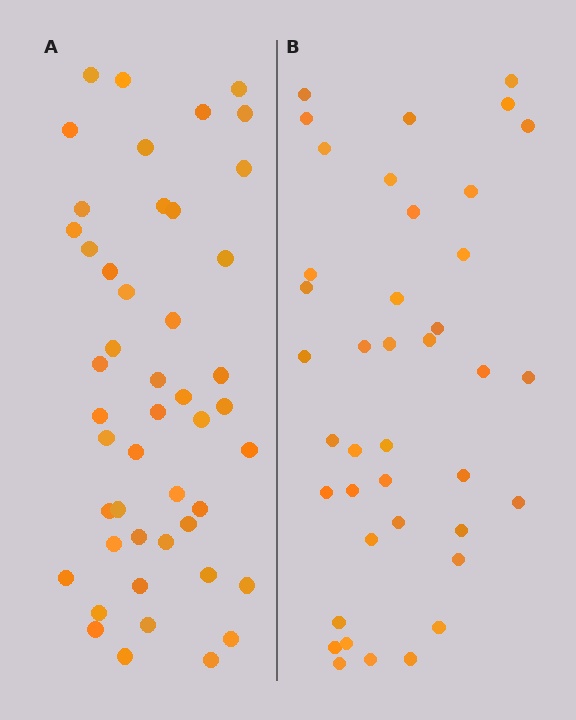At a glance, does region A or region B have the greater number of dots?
Region A (the left region) has more dots.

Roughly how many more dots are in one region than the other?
Region A has roughly 8 or so more dots than region B.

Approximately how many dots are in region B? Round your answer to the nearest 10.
About 40 dots.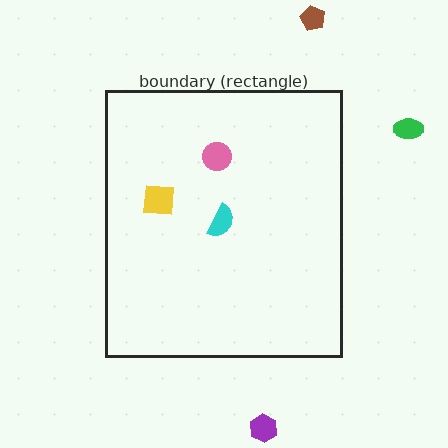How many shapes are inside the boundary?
3 inside, 3 outside.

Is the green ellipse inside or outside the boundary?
Outside.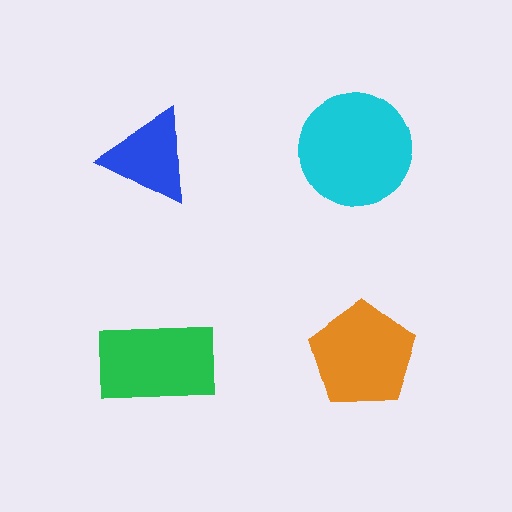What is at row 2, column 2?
An orange pentagon.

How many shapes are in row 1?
2 shapes.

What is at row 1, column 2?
A cyan circle.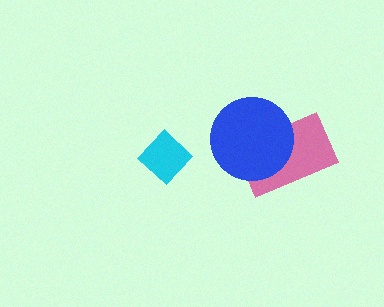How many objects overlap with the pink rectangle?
1 object overlaps with the pink rectangle.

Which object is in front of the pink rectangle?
The blue circle is in front of the pink rectangle.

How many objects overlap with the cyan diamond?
0 objects overlap with the cyan diamond.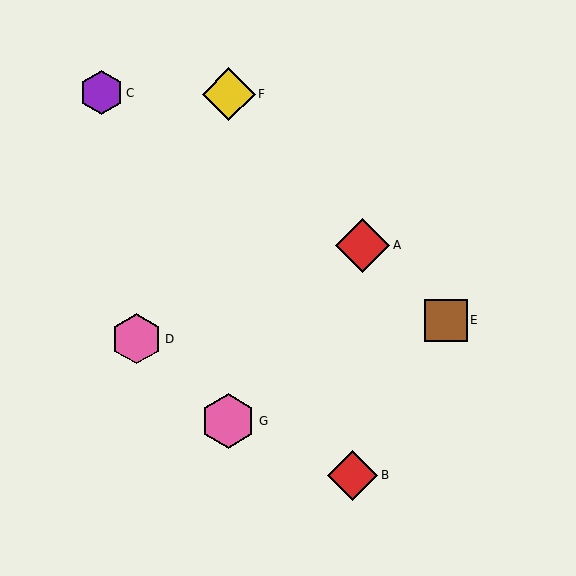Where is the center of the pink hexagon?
The center of the pink hexagon is at (228, 421).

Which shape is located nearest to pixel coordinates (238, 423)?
The pink hexagon (labeled G) at (228, 421) is nearest to that location.